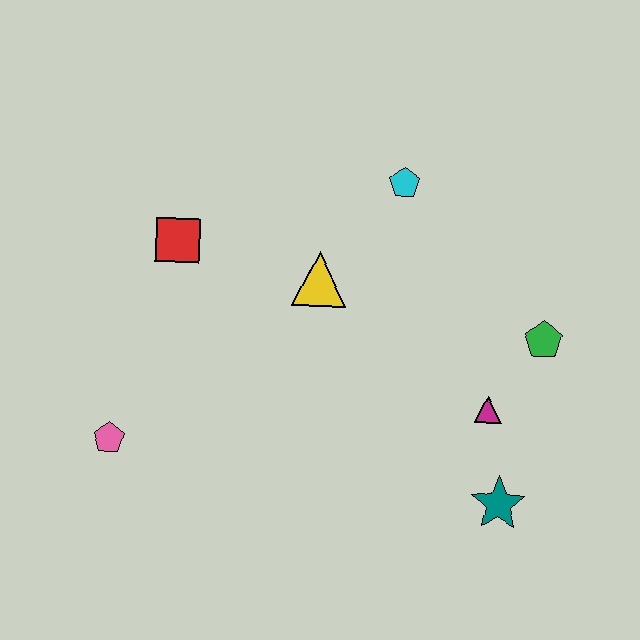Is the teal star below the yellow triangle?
Yes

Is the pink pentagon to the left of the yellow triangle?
Yes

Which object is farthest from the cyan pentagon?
The pink pentagon is farthest from the cyan pentagon.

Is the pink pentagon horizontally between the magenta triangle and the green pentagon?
No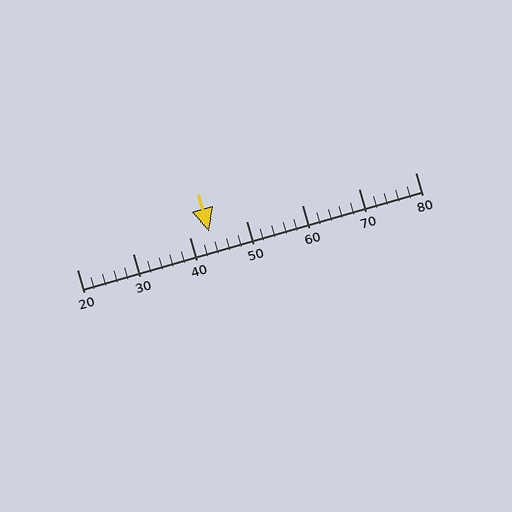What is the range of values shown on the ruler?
The ruler shows values from 20 to 80.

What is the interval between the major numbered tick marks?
The major tick marks are spaced 10 units apart.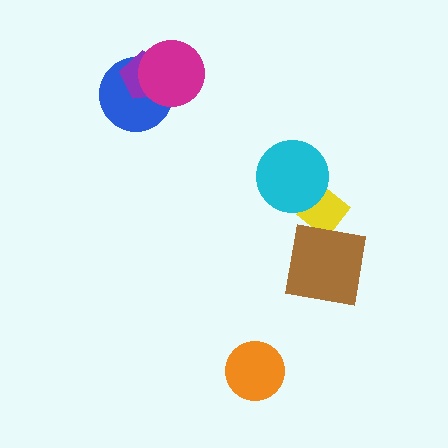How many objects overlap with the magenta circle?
2 objects overlap with the magenta circle.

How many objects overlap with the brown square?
1 object overlaps with the brown square.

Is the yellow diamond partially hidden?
Yes, it is partially covered by another shape.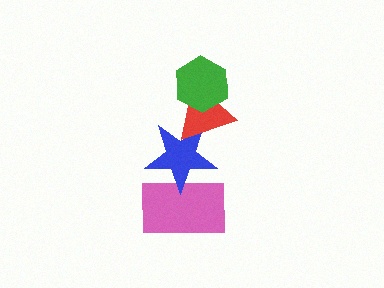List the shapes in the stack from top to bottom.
From top to bottom: the green hexagon, the red triangle, the blue star, the pink rectangle.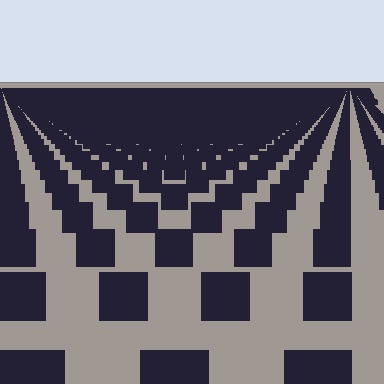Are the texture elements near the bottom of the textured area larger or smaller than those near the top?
Larger. Near the bottom, elements are closer to the viewer and appear at a bigger on-screen size.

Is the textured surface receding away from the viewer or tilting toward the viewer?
The surface is receding away from the viewer. Texture elements get smaller and denser toward the top.